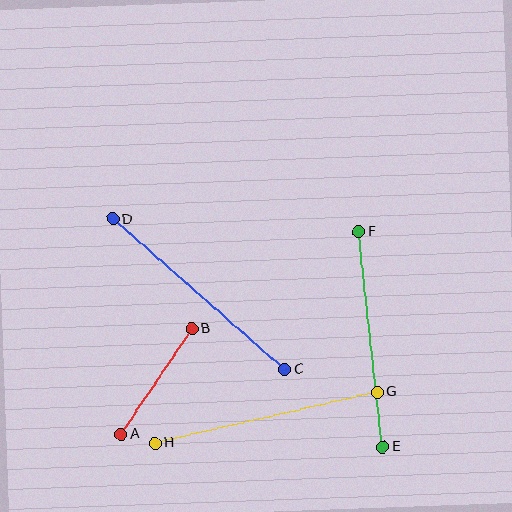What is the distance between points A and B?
The distance is approximately 127 pixels.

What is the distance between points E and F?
The distance is approximately 216 pixels.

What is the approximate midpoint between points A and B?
The midpoint is at approximately (156, 382) pixels.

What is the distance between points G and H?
The distance is approximately 228 pixels.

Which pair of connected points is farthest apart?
Points C and D are farthest apart.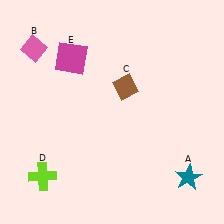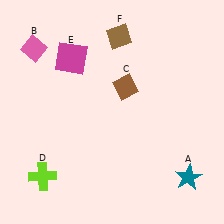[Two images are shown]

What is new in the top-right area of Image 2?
A brown diamond (F) was added in the top-right area of Image 2.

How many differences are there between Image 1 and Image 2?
There is 1 difference between the two images.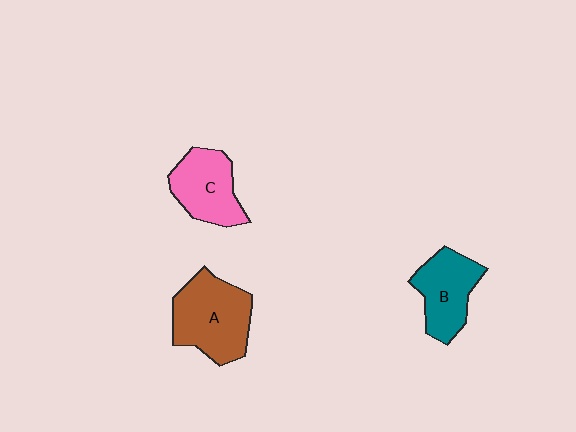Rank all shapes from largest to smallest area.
From largest to smallest: A (brown), B (teal), C (pink).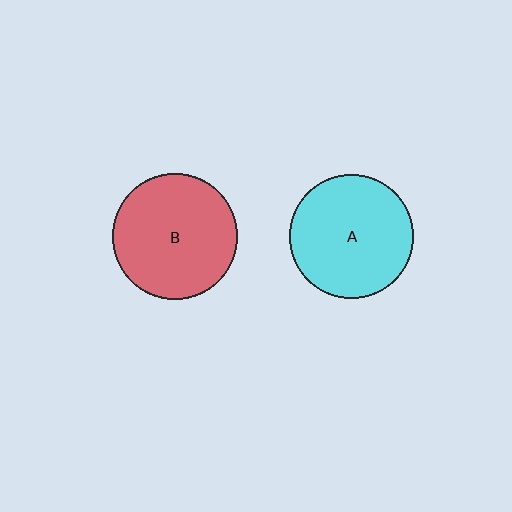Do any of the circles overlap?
No, none of the circles overlap.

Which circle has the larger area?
Circle B (red).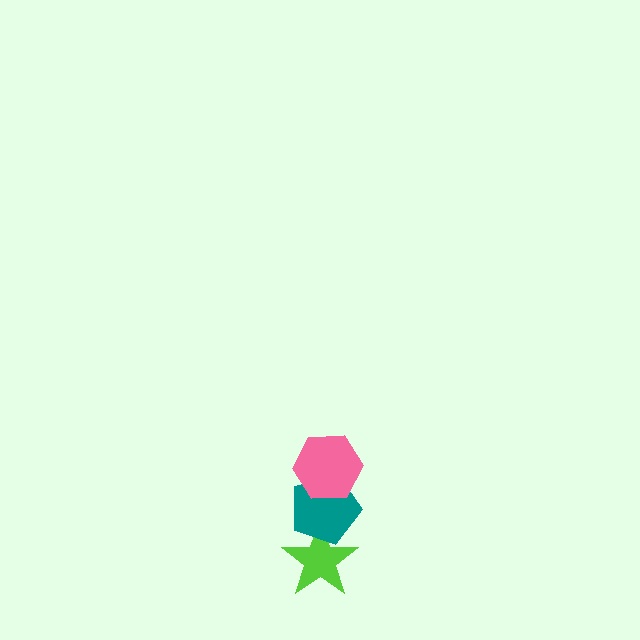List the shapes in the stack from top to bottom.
From top to bottom: the pink hexagon, the teal pentagon, the lime star.